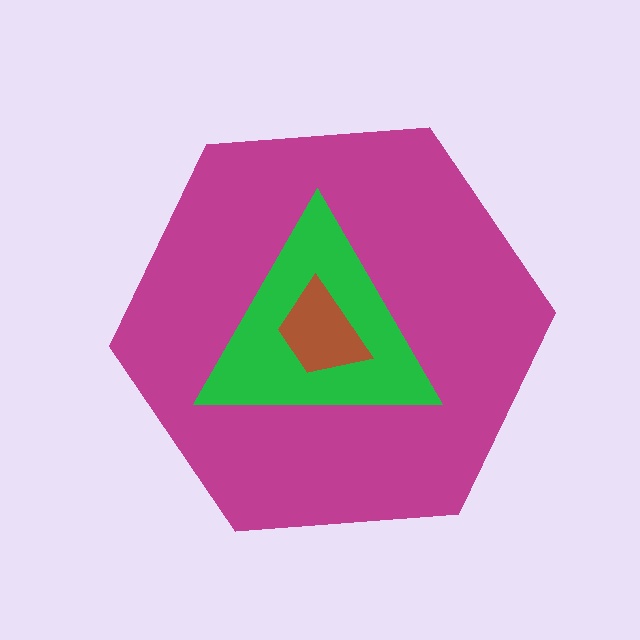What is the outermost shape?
The magenta hexagon.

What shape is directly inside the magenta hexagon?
The green triangle.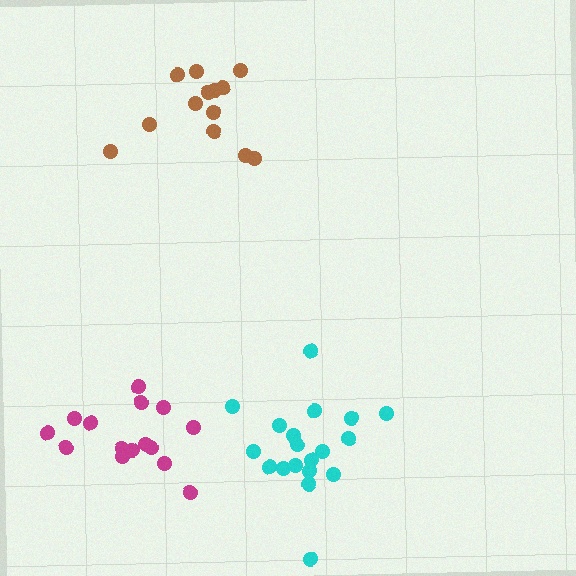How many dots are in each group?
Group 1: 13 dots, Group 2: 19 dots, Group 3: 15 dots (47 total).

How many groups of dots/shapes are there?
There are 3 groups.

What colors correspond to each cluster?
The clusters are colored: brown, cyan, magenta.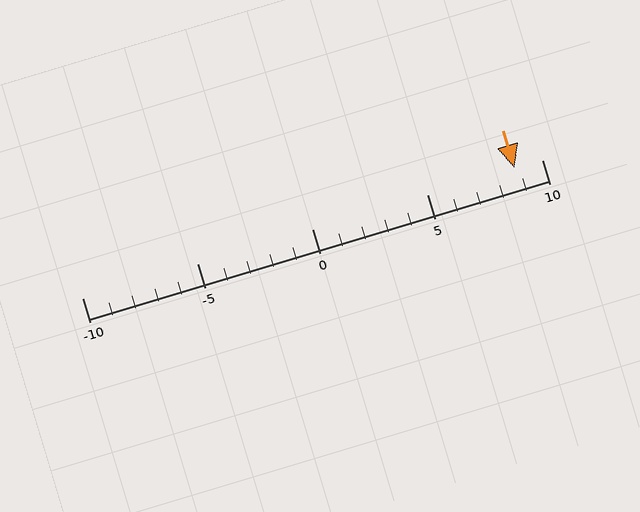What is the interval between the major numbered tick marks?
The major tick marks are spaced 5 units apart.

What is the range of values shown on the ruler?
The ruler shows values from -10 to 10.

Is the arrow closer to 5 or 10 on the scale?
The arrow is closer to 10.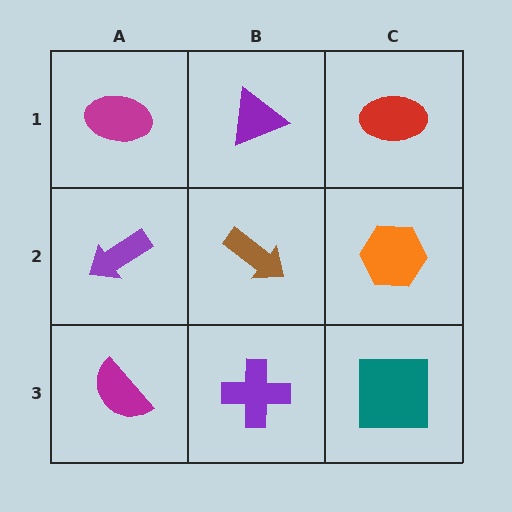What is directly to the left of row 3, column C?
A purple cross.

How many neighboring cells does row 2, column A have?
3.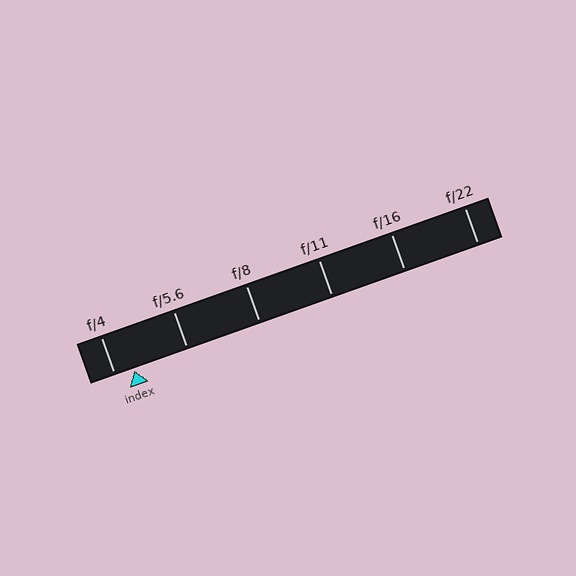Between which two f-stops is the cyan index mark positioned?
The index mark is between f/4 and f/5.6.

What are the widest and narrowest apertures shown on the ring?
The widest aperture shown is f/4 and the narrowest is f/22.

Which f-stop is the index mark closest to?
The index mark is closest to f/4.